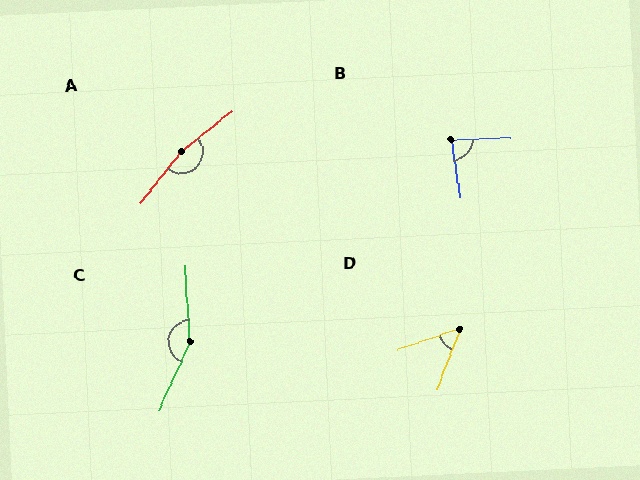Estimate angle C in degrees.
Approximately 152 degrees.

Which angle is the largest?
A, at approximately 167 degrees.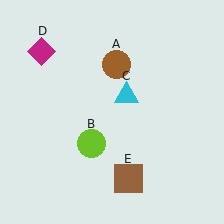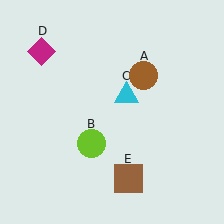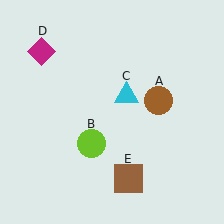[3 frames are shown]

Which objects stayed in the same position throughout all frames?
Lime circle (object B) and cyan triangle (object C) and magenta diamond (object D) and brown square (object E) remained stationary.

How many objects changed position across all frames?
1 object changed position: brown circle (object A).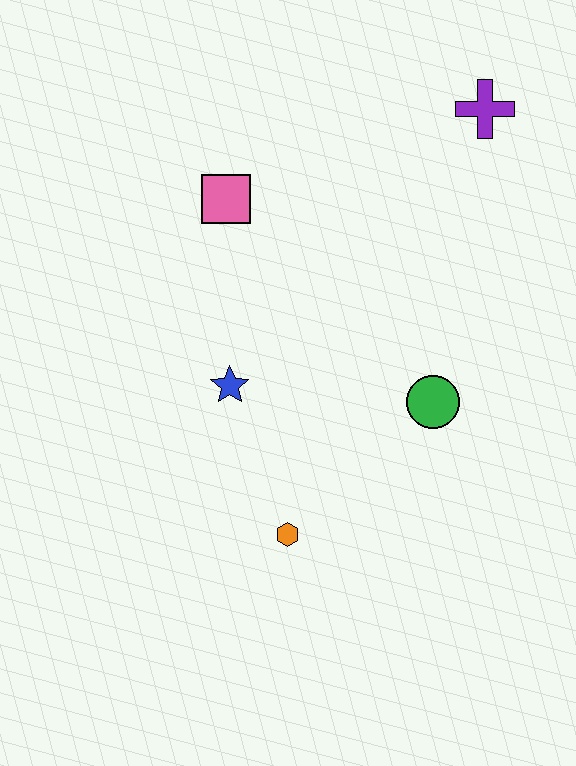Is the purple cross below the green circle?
No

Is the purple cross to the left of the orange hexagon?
No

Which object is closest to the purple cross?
The pink square is closest to the purple cross.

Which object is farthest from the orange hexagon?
The purple cross is farthest from the orange hexagon.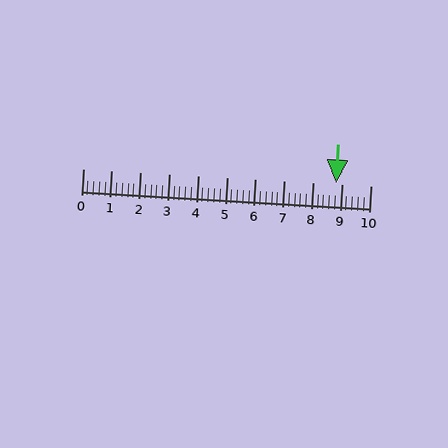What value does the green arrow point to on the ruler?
The green arrow points to approximately 8.8.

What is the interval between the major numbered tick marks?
The major tick marks are spaced 1 units apart.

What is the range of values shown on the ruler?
The ruler shows values from 0 to 10.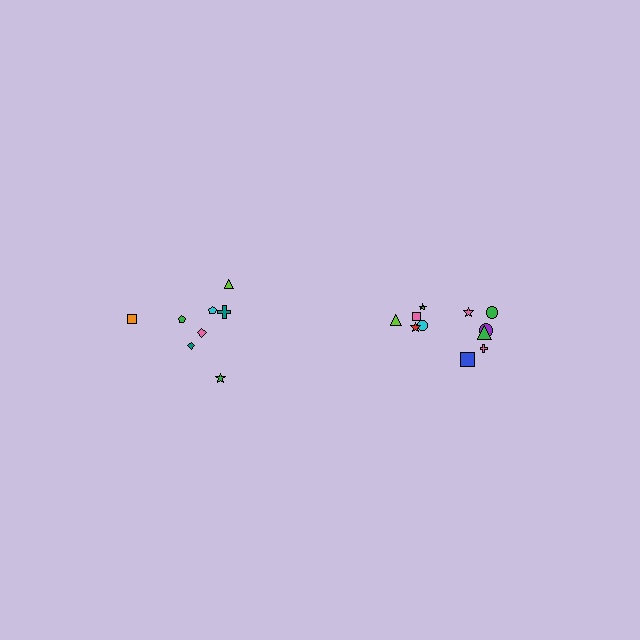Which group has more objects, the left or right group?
The right group.